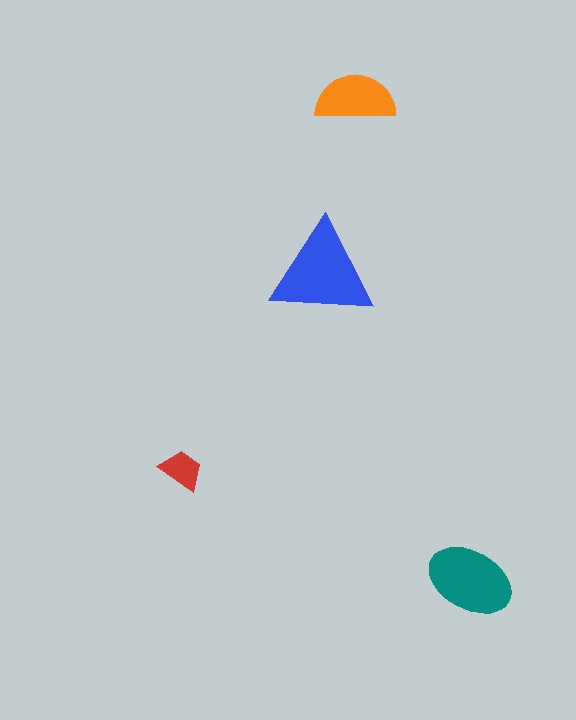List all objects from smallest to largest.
The red trapezoid, the orange semicircle, the teal ellipse, the blue triangle.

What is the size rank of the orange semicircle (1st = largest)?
3rd.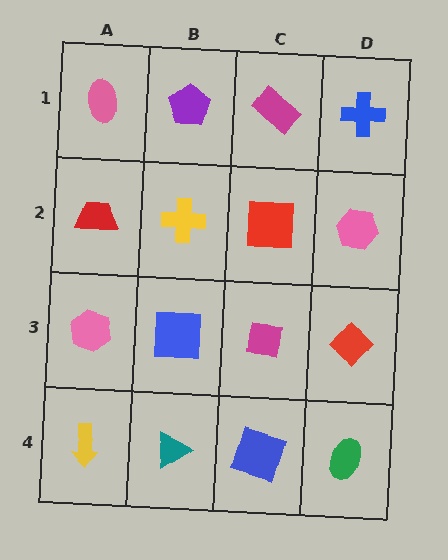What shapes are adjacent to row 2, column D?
A blue cross (row 1, column D), a red diamond (row 3, column D), a red square (row 2, column C).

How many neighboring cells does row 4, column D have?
2.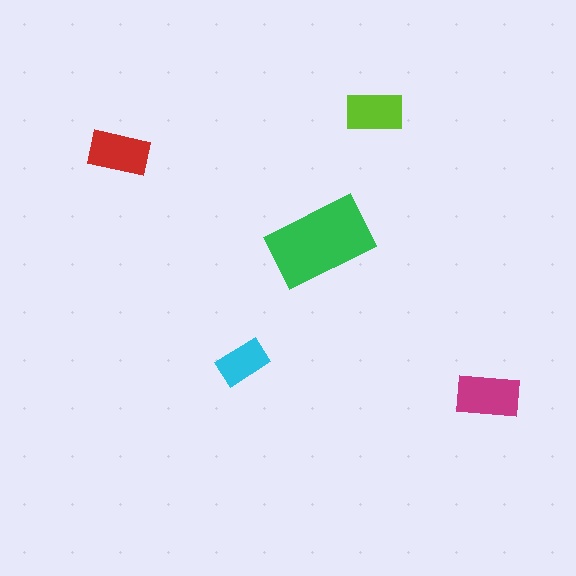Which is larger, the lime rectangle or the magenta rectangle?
The magenta one.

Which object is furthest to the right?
The magenta rectangle is rightmost.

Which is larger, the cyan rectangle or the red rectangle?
The red one.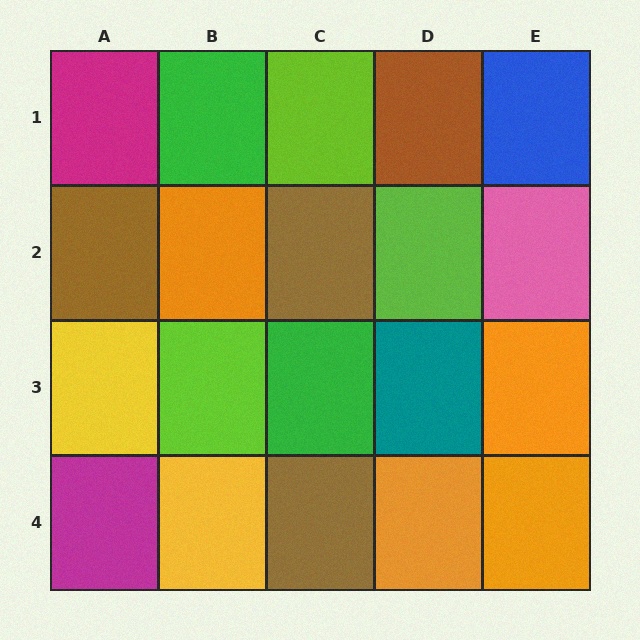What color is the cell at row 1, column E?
Blue.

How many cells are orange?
4 cells are orange.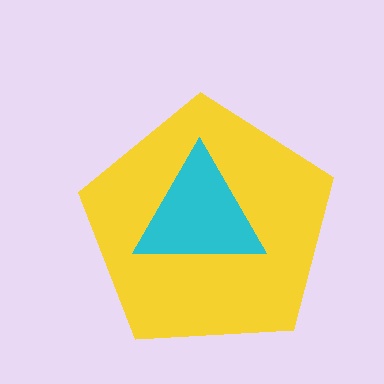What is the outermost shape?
The yellow pentagon.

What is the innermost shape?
The cyan triangle.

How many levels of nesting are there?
2.